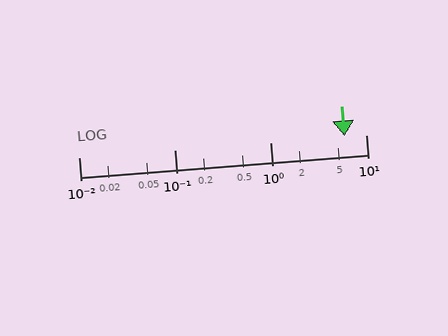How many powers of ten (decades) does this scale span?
The scale spans 3 decades, from 0.01 to 10.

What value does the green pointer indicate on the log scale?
The pointer indicates approximately 6.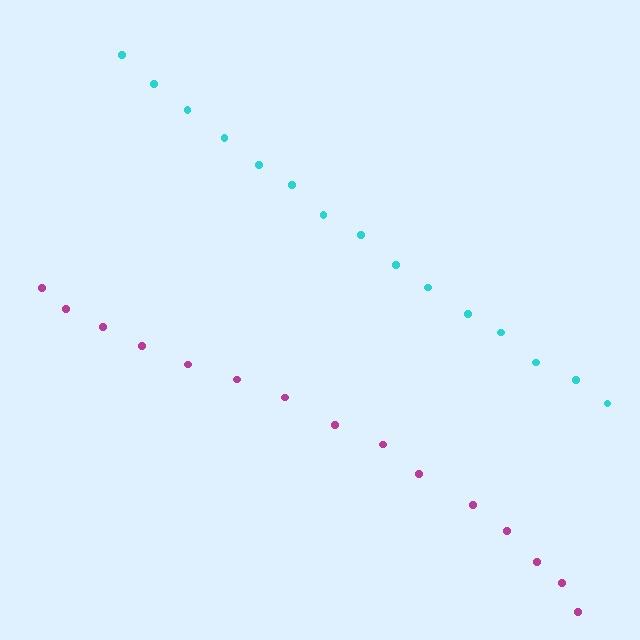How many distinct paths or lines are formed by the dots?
There are 2 distinct paths.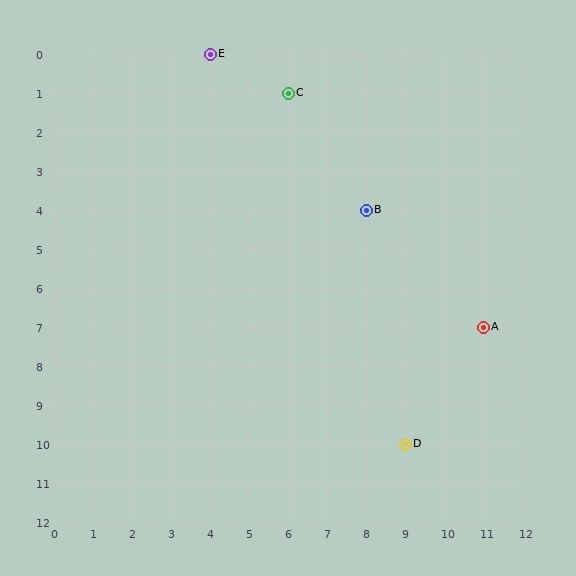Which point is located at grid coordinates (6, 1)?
Point C is at (6, 1).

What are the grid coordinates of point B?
Point B is at grid coordinates (8, 4).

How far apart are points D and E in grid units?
Points D and E are 5 columns and 10 rows apart (about 11.2 grid units diagonally).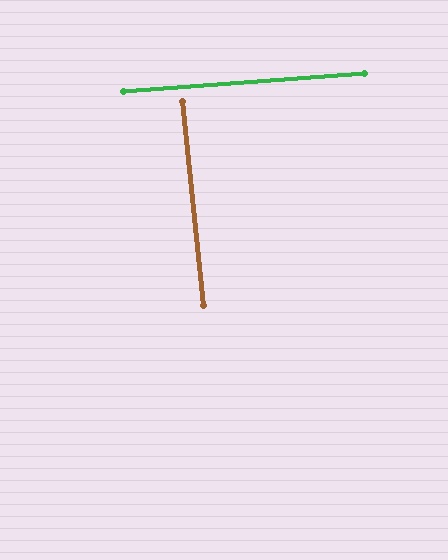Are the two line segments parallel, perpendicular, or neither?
Perpendicular — they meet at approximately 88°.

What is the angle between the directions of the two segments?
Approximately 88 degrees.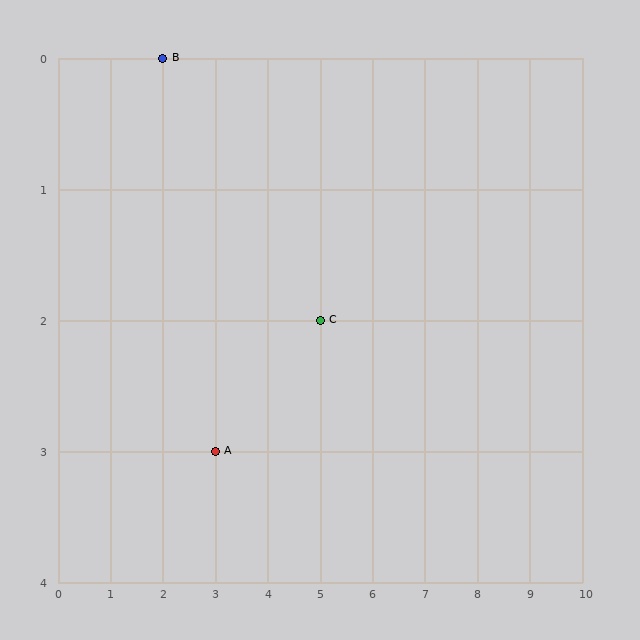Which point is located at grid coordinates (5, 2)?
Point C is at (5, 2).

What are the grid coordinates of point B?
Point B is at grid coordinates (2, 0).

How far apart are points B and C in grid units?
Points B and C are 3 columns and 2 rows apart (about 3.6 grid units diagonally).